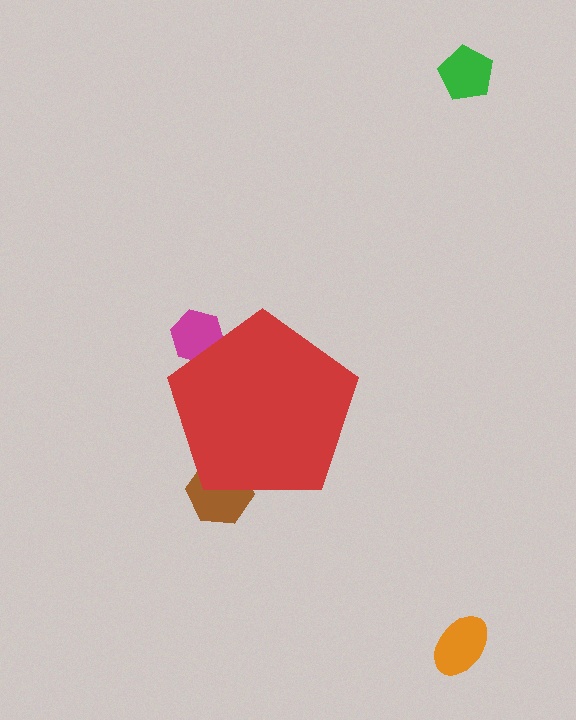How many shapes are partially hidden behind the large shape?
2 shapes are partially hidden.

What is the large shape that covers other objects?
A red pentagon.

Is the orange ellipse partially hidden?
No, the orange ellipse is fully visible.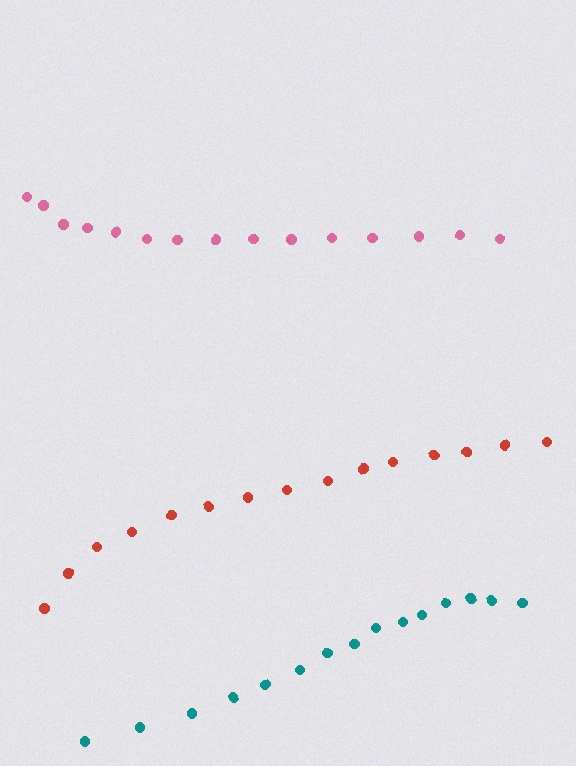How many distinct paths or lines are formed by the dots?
There are 3 distinct paths.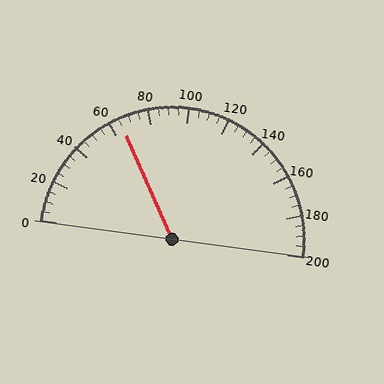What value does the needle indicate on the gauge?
The needle indicates approximately 65.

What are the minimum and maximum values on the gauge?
The gauge ranges from 0 to 200.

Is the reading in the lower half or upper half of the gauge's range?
The reading is in the lower half of the range (0 to 200).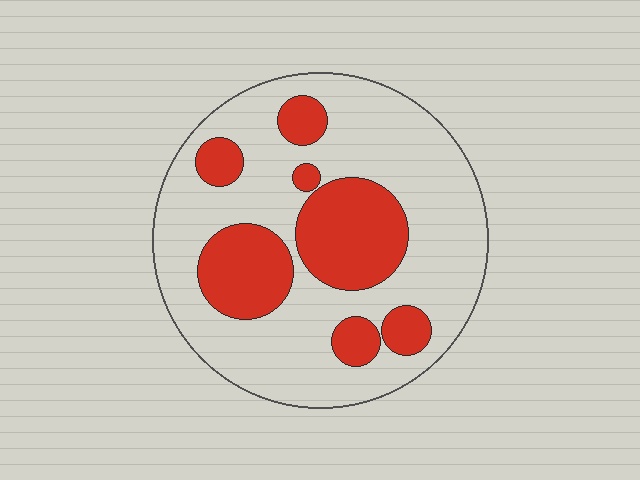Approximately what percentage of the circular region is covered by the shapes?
Approximately 30%.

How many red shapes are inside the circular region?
7.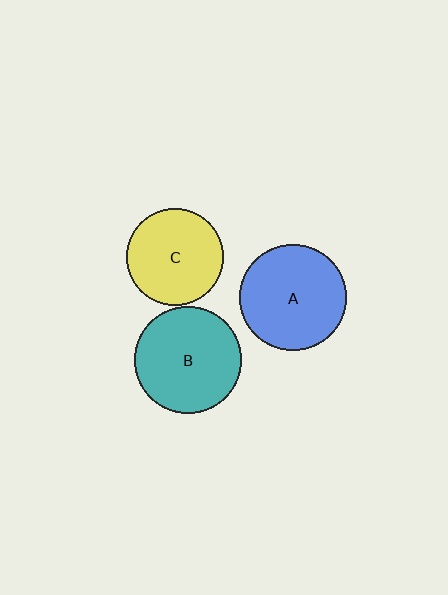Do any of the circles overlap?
No, none of the circles overlap.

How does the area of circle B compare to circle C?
Approximately 1.2 times.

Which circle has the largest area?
Circle B (teal).